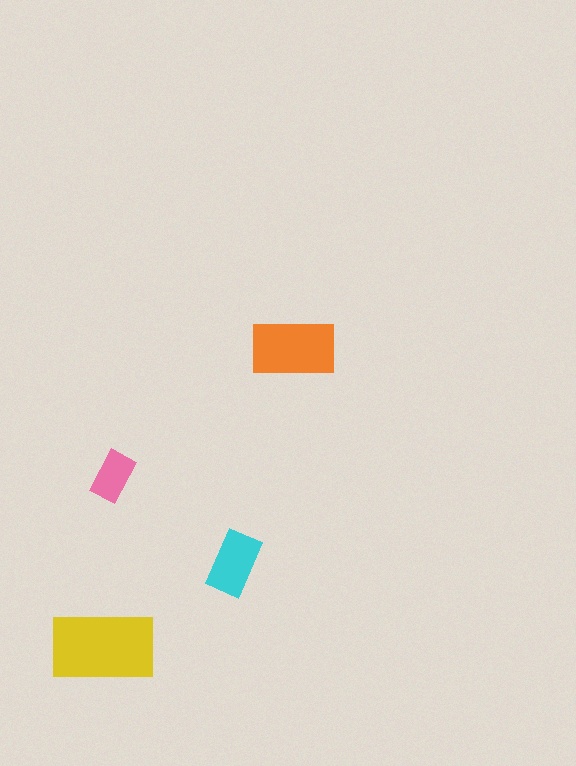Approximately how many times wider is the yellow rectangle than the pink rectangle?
About 2 times wider.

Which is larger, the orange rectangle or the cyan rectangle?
The orange one.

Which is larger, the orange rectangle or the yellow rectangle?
The yellow one.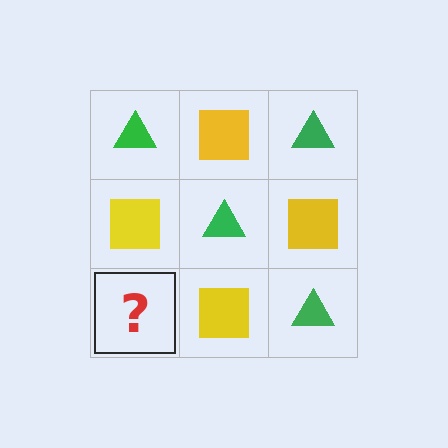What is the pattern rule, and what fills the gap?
The rule is that it alternates green triangle and yellow square in a checkerboard pattern. The gap should be filled with a green triangle.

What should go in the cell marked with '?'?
The missing cell should contain a green triangle.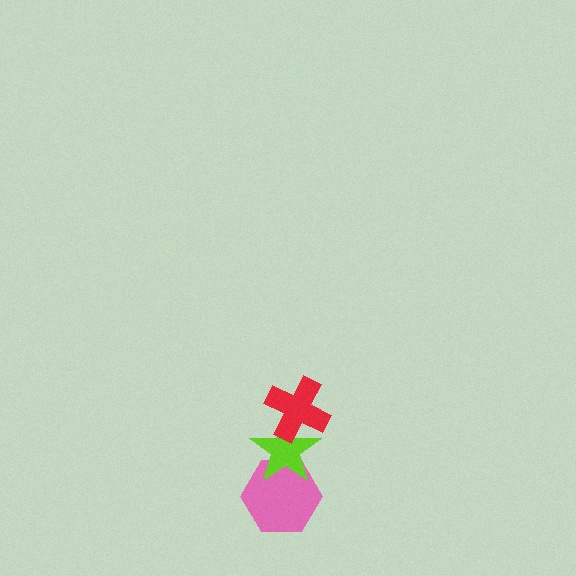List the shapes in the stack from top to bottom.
From top to bottom: the red cross, the lime star, the pink hexagon.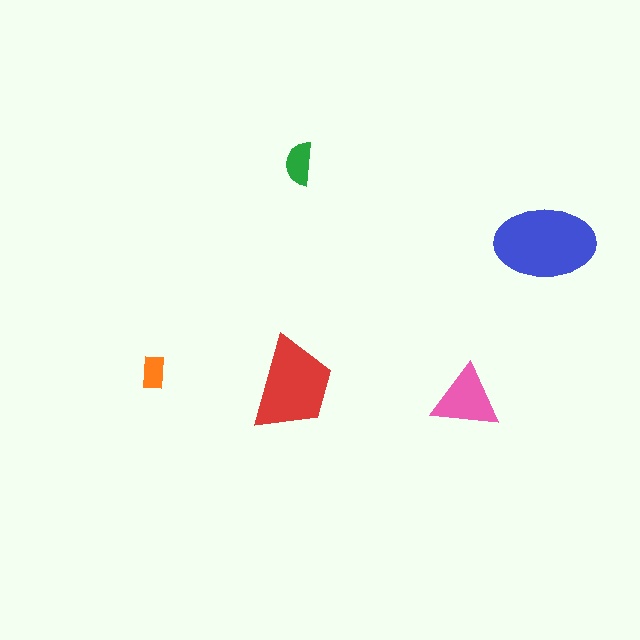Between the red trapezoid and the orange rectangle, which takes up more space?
The red trapezoid.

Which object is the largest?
The blue ellipse.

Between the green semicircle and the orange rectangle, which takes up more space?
The green semicircle.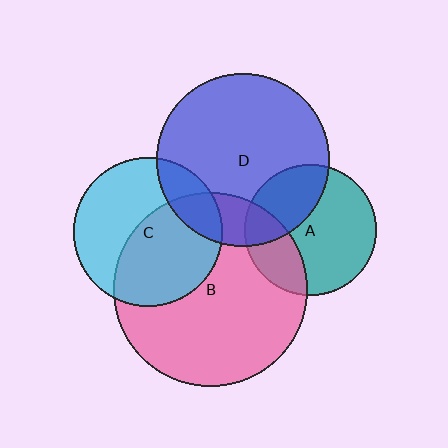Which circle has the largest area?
Circle B (pink).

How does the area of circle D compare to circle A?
Approximately 1.7 times.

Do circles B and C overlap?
Yes.